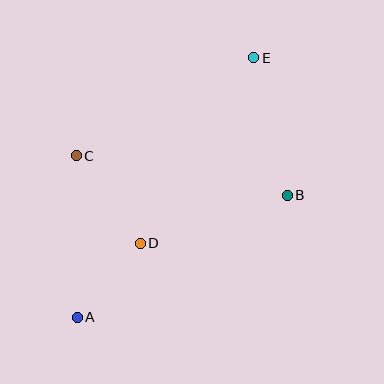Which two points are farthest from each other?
Points A and E are farthest from each other.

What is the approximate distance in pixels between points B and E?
The distance between B and E is approximately 142 pixels.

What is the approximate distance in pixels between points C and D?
The distance between C and D is approximately 108 pixels.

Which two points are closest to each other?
Points A and D are closest to each other.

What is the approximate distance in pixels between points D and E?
The distance between D and E is approximately 218 pixels.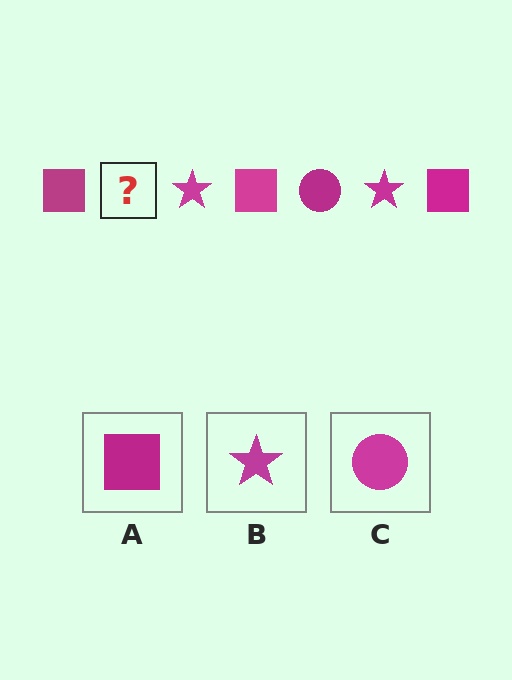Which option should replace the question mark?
Option C.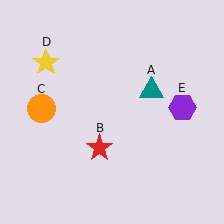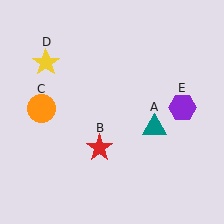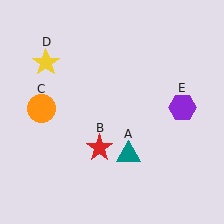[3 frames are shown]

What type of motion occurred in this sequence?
The teal triangle (object A) rotated clockwise around the center of the scene.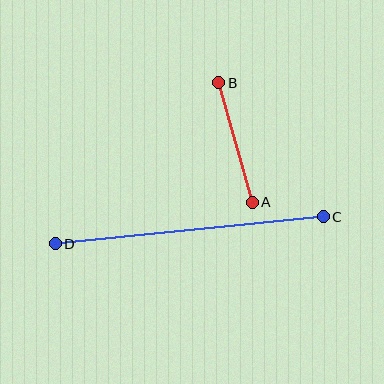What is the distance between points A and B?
The distance is approximately 124 pixels.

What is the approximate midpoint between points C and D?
The midpoint is at approximately (189, 230) pixels.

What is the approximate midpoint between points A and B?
The midpoint is at approximately (235, 142) pixels.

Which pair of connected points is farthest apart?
Points C and D are farthest apart.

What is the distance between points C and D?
The distance is approximately 269 pixels.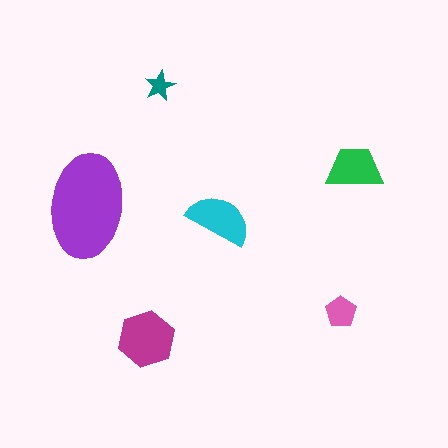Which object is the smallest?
The teal star.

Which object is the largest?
The purple ellipse.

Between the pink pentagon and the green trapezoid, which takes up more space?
The green trapezoid.